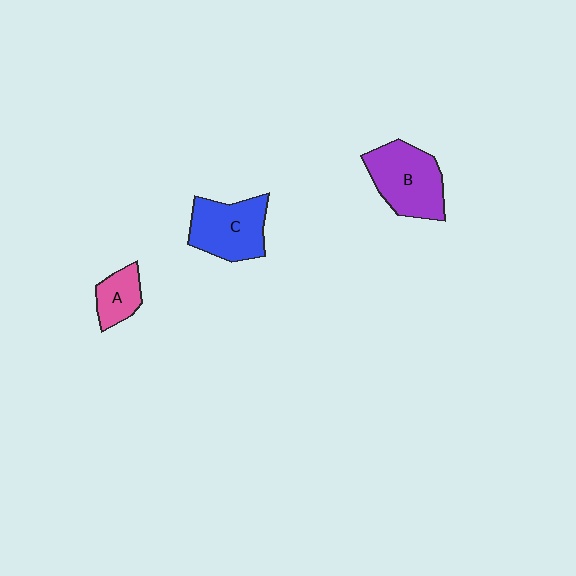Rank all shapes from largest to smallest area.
From largest to smallest: B (purple), C (blue), A (pink).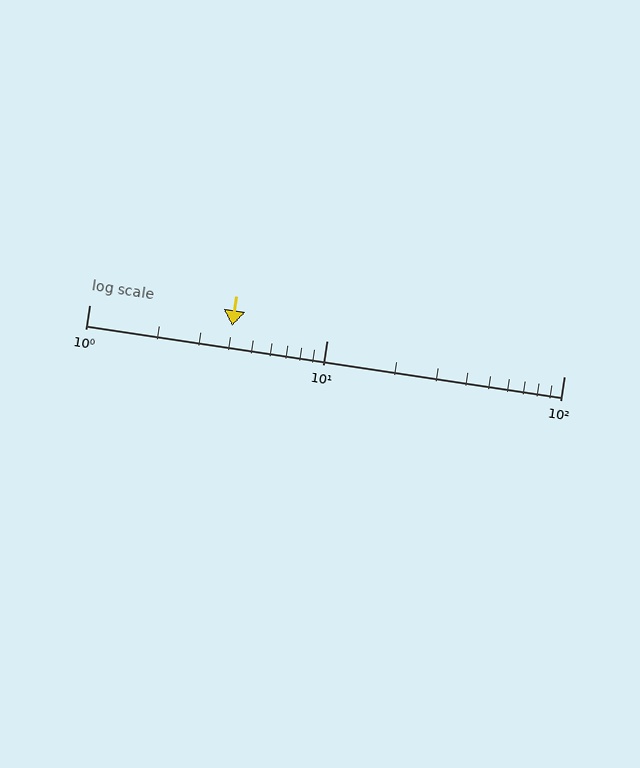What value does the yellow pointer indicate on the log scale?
The pointer indicates approximately 4.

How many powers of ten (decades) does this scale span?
The scale spans 2 decades, from 1 to 100.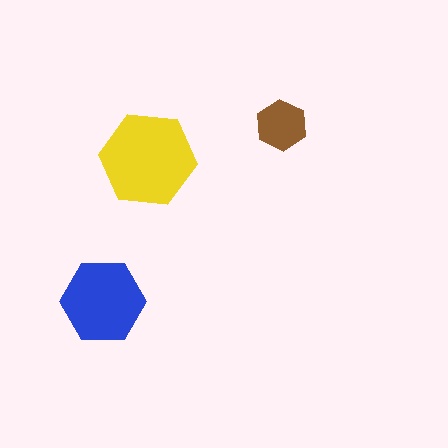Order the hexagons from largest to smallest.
the yellow one, the blue one, the brown one.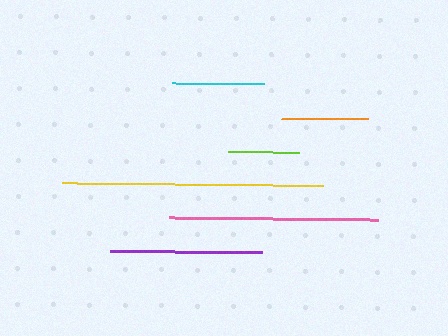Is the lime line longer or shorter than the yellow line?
The yellow line is longer than the lime line.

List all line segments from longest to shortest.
From longest to shortest: yellow, pink, purple, cyan, orange, lime.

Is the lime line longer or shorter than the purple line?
The purple line is longer than the lime line.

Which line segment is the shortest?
The lime line is the shortest at approximately 70 pixels.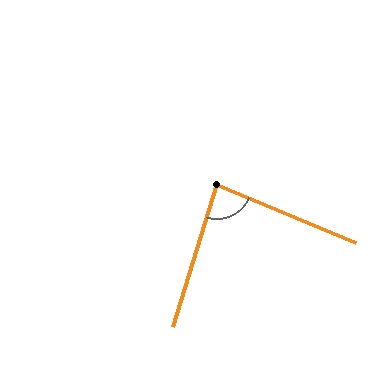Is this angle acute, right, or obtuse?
It is acute.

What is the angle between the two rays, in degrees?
Approximately 84 degrees.